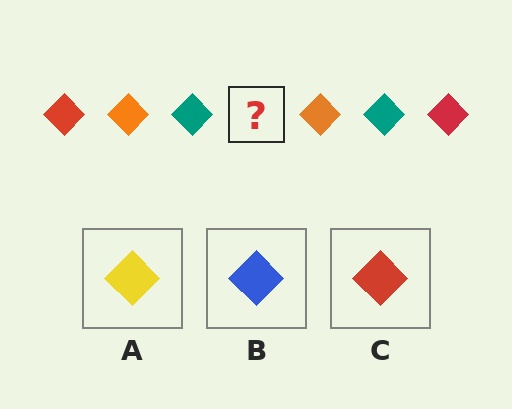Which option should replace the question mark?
Option C.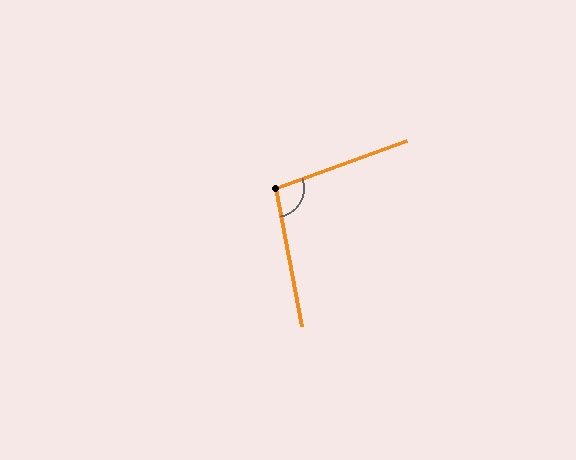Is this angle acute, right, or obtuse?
It is obtuse.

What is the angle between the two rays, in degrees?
Approximately 100 degrees.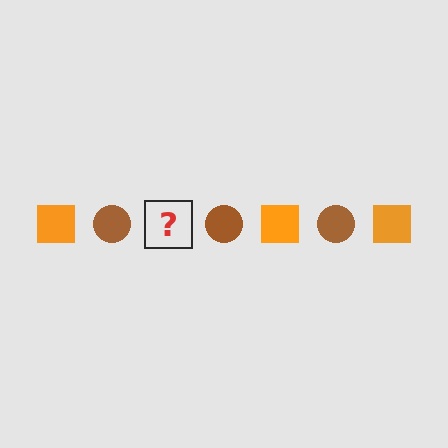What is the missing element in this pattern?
The missing element is an orange square.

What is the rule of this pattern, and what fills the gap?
The rule is that the pattern alternates between orange square and brown circle. The gap should be filled with an orange square.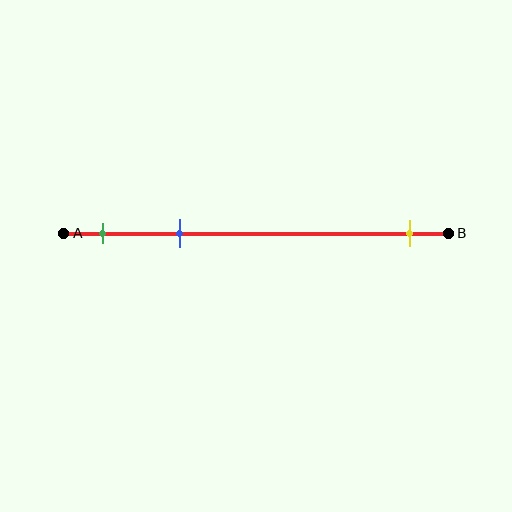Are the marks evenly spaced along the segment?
No, the marks are not evenly spaced.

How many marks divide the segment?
There are 3 marks dividing the segment.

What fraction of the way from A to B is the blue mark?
The blue mark is approximately 30% (0.3) of the way from A to B.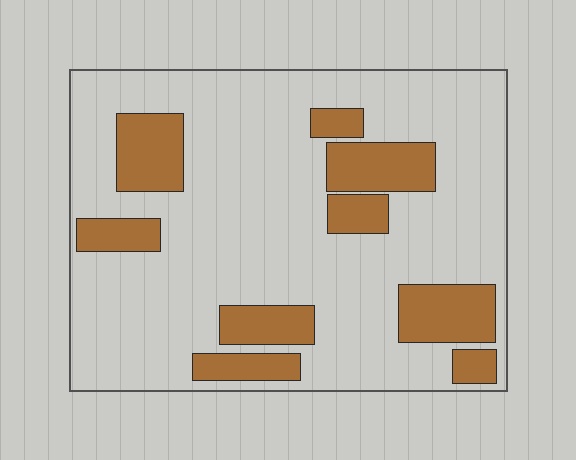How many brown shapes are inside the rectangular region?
9.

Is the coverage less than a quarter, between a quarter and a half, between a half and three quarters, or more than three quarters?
Less than a quarter.